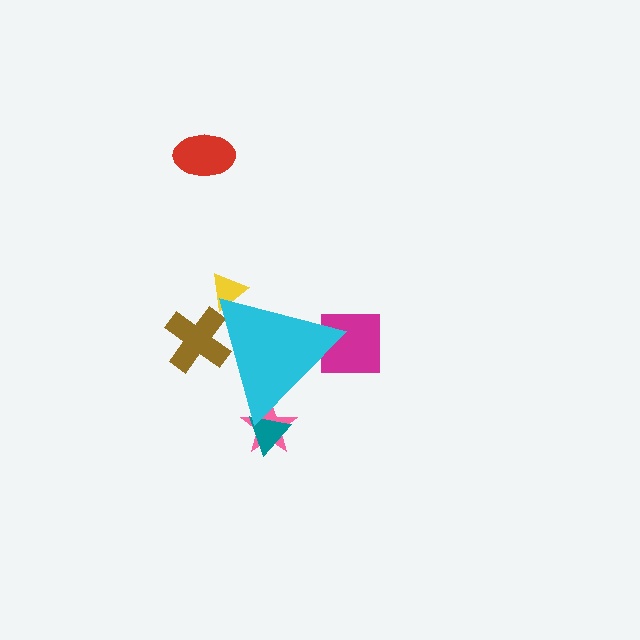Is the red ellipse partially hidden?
No, the red ellipse is fully visible.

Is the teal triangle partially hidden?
Yes, the teal triangle is partially hidden behind the cyan triangle.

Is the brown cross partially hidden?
Yes, the brown cross is partially hidden behind the cyan triangle.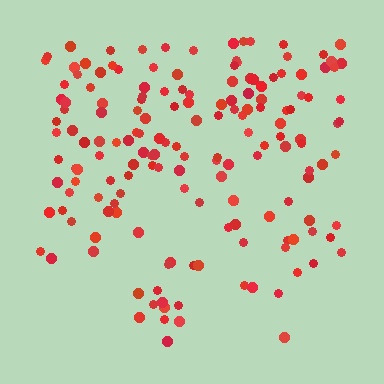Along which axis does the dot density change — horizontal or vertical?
Vertical.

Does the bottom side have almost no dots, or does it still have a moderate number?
Still a moderate number, just noticeably fewer than the top.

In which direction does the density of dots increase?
From bottom to top, with the top side densest.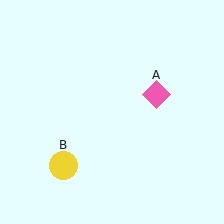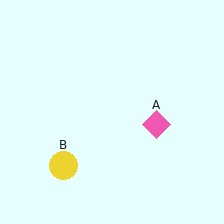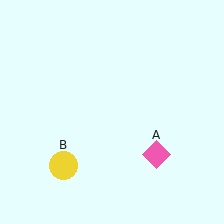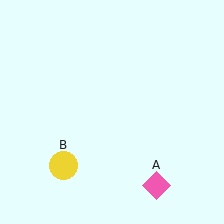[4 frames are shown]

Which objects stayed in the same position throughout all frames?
Yellow circle (object B) remained stationary.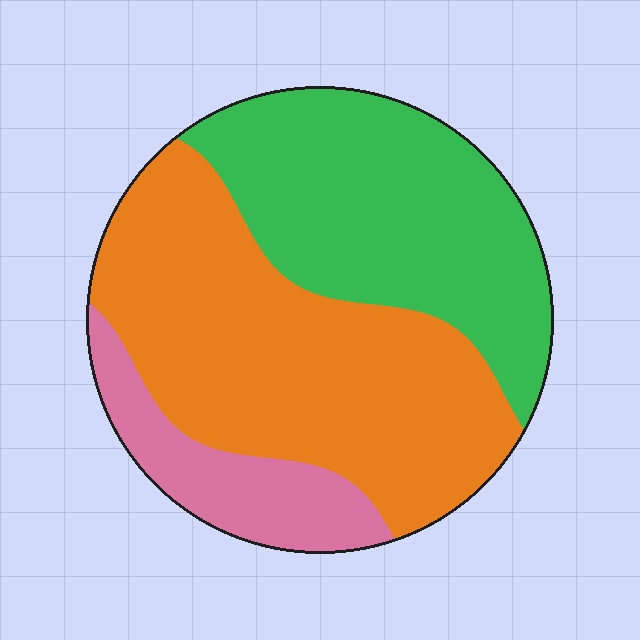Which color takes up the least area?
Pink, at roughly 15%.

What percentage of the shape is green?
Green takes up about three eighths (3/8) of the shape.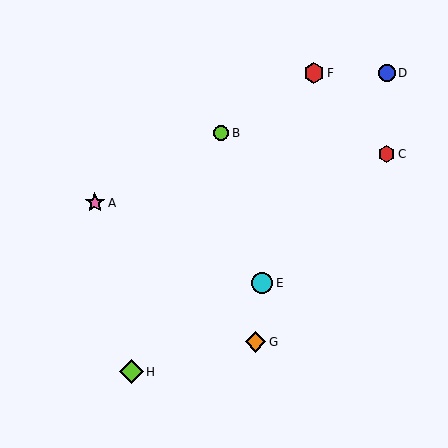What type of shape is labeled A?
Shape A is a pink star.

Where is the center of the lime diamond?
The center of the lime diamond is at (131, 372).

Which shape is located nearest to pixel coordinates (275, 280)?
The cyan circle (labeled E) at (262, 283) is nearest to that location.